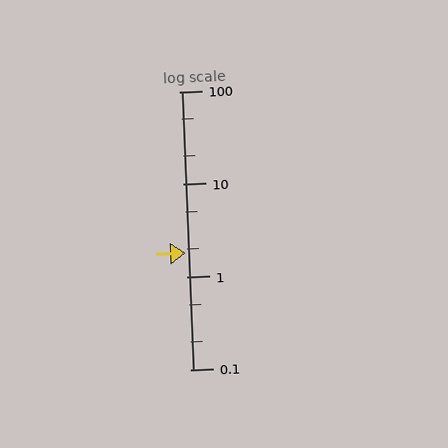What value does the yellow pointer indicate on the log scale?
The pointer indicates approximately 1.8.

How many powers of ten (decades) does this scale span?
The scale spans 3 decades, from 0.1 to 100.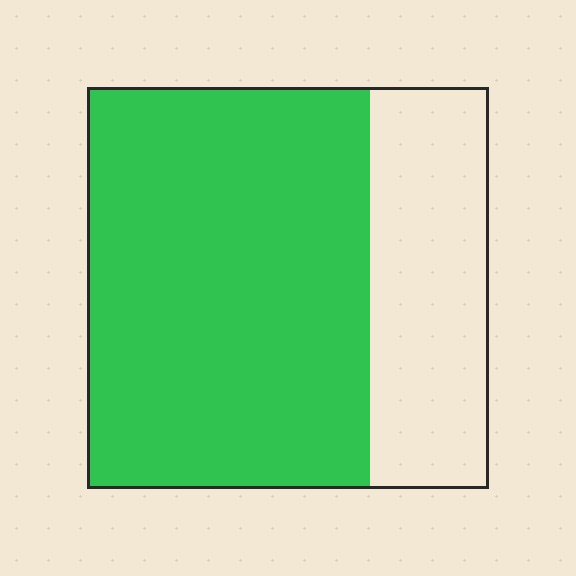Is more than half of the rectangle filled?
Yes.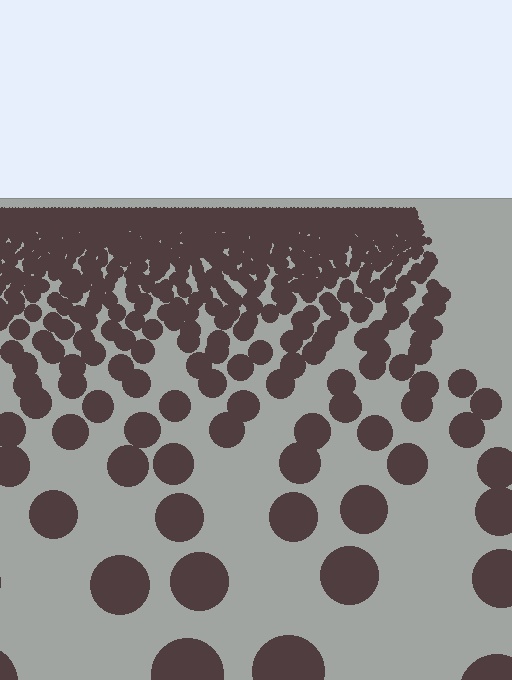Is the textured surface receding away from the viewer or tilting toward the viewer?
The surface is receding away from the viewer. Texture elements get smaller and denser toward the top.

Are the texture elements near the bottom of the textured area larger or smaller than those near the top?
Larger. Near the bottom, elements are closer to the viewer and appear at a bigger on-screen size.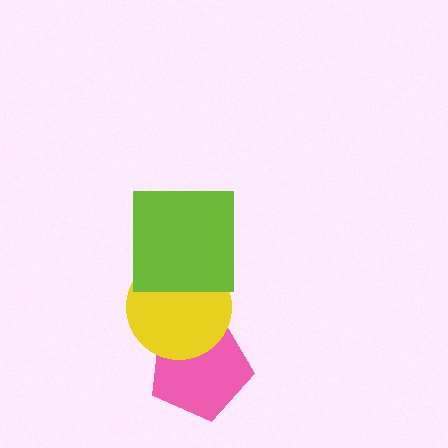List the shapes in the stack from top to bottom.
From top to bottom: the lime square, the yellow circle, the pink pentagon.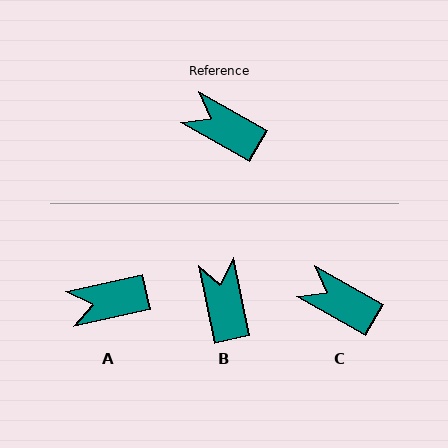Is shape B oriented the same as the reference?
No, it is off by about 49 degrees.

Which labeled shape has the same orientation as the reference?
C.